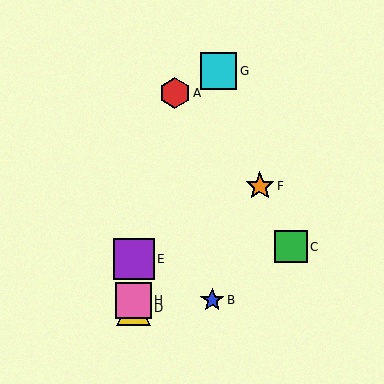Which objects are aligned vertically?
Objects D, E, H are aligned vertically.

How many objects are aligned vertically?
3 objects (D, E, H) are aligned vertically.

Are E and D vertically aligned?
Yes, both are at x≈134.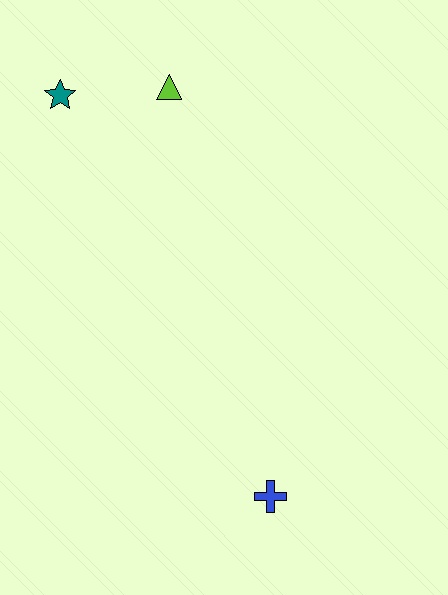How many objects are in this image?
There are 3 objects.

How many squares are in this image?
There are no squares.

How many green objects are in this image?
There are no green objects.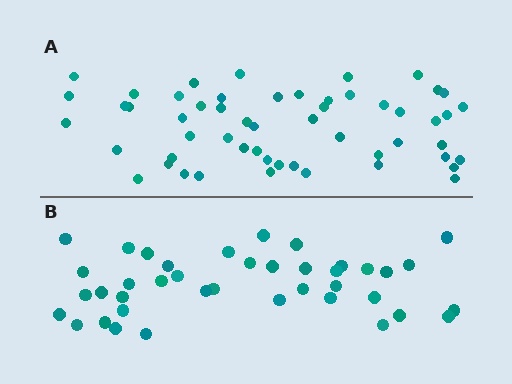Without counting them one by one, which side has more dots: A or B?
Region A (the top region) has more dots.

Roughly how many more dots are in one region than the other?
Region A has approximately 15 more dots than region B.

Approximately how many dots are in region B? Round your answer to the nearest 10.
About 40 dots.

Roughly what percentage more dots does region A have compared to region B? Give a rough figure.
About 35% more.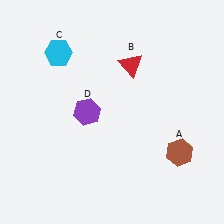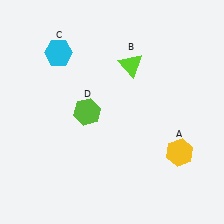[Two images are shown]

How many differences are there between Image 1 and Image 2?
There are 3 differences between the two images.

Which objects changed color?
A changed from brown to yellow. B changed from red to lime. D changed from purple to lime.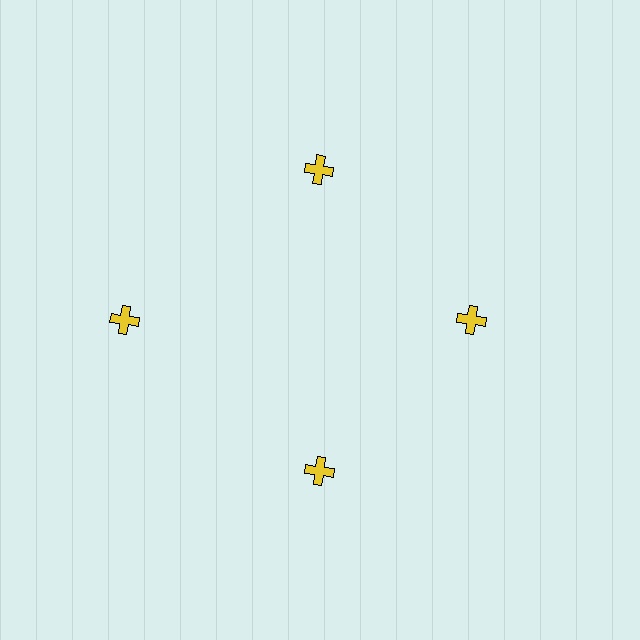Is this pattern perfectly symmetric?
No. The 4 yellow crosses are arranged in a ring, but one element near the 9 o'clock position is pushed outward from the center, breaking the 4-fold rotational symmetry.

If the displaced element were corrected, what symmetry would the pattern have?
It would have 4-fold rotational symmetry — the pattern would map onto itself every 90 degrees.